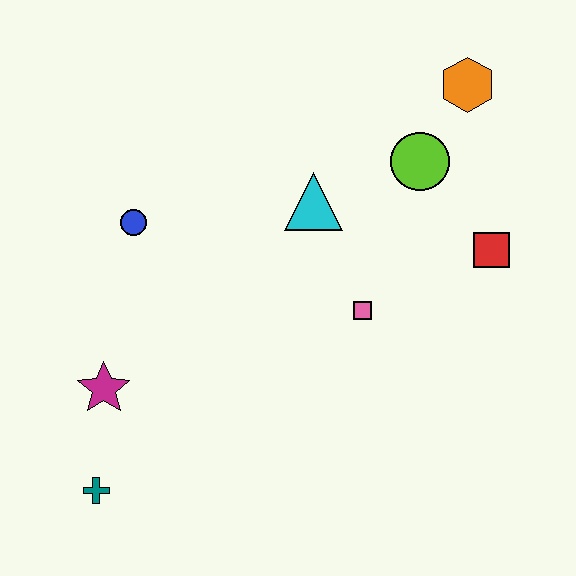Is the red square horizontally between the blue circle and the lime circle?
No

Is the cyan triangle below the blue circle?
No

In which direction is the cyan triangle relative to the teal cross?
The cyan triangle is above the teal cross.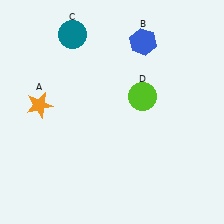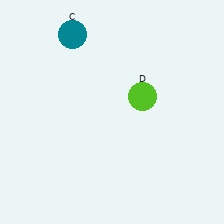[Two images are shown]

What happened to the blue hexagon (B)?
The blue hexagon (B) was removed in Image 2. It was in the top-right area of Image 1.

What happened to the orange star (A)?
The orange star (A) was removed in Image 2. It was in the top-left area of Image 1.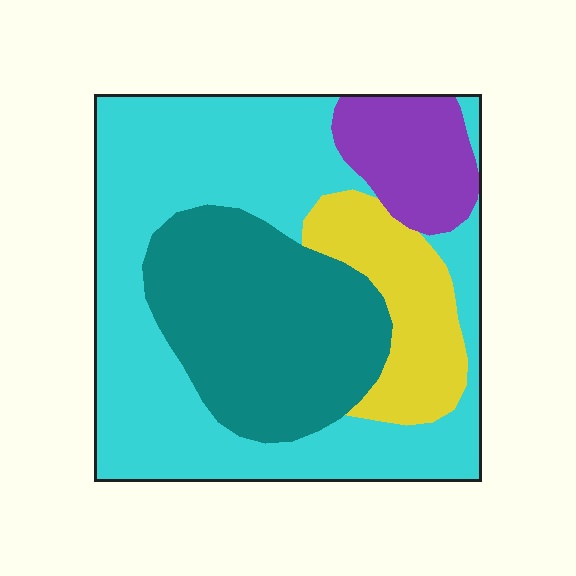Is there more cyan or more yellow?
Cyan.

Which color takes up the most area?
Cyan, at roughly 50%.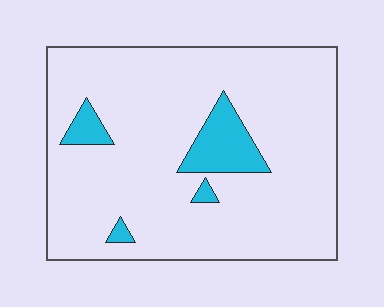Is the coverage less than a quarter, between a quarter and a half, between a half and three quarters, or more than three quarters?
Less than a quarter.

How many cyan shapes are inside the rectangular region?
4.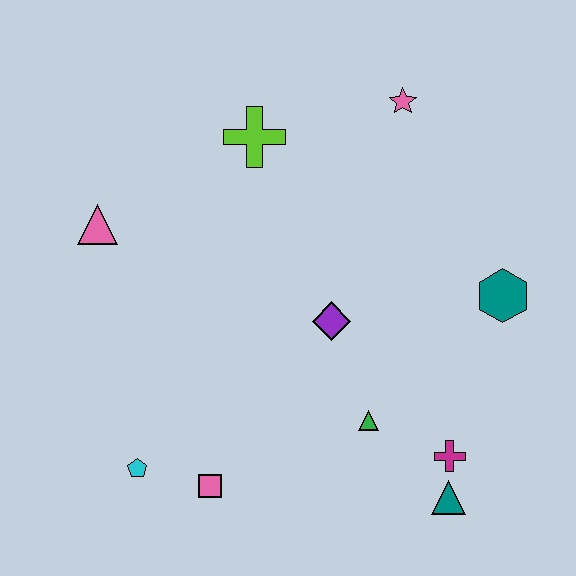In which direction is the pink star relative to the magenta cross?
The pink star is above the magenta cross.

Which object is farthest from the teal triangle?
The pink triangle is farthest from the teal triangle.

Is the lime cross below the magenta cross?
No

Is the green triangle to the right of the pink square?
Yes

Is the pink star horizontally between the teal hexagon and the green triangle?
Yes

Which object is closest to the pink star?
The lime cross is closest to the pink star.